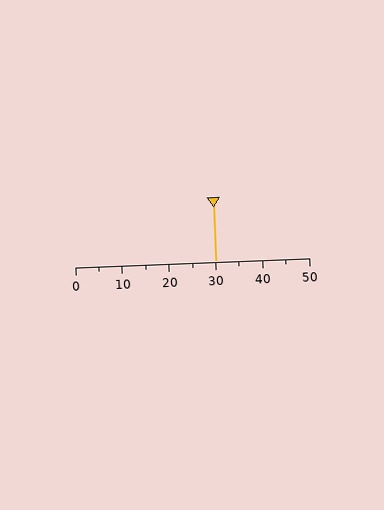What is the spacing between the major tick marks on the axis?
The major ticks are spaced 10 apart.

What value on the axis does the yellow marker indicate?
The marker indicates approximately 30.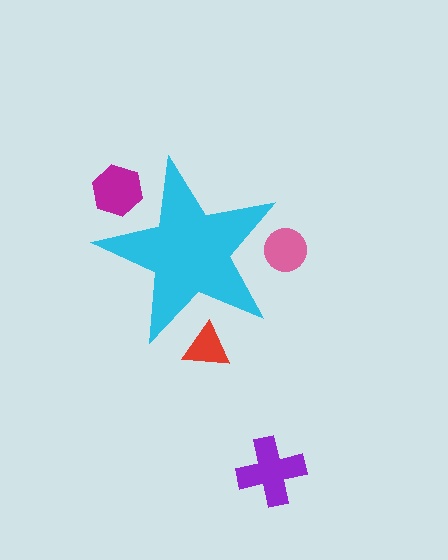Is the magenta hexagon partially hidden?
Yes, the magenta hexagon is partially hidden behind the cyan star.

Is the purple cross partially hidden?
No, the purple cross is fully visible.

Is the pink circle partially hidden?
Yes, the pink circle is partially hidden behind the cyan star.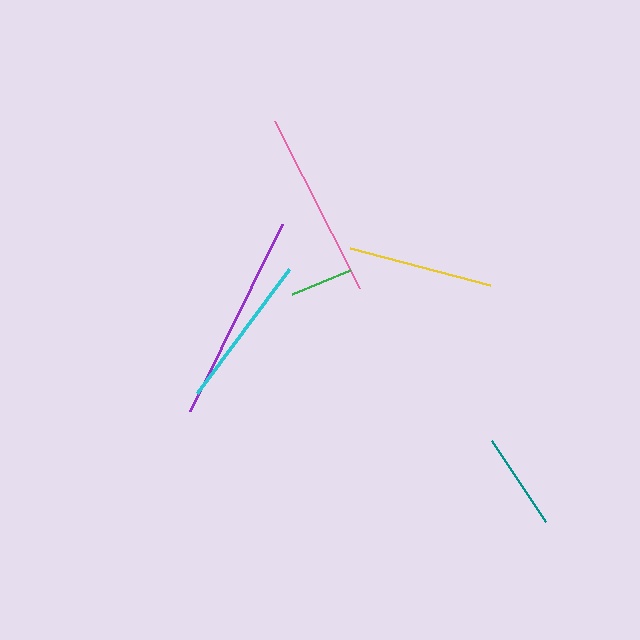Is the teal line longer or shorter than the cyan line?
The cyan line is longer than the teal line.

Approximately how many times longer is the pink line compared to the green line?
The pink line is approximately 3.0 times the length of the green line.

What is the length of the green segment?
The green segment is approximately 64 pixels long.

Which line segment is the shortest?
The green line is the shortest at approximately 64 pixels.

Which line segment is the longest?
The purple line is the longest at approximately 208 pixels.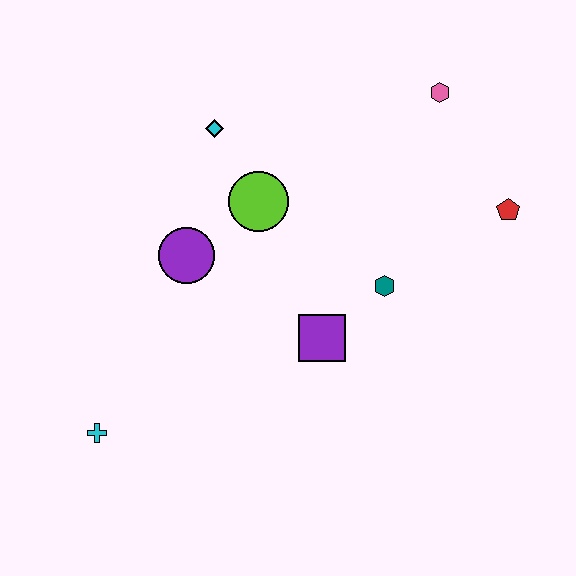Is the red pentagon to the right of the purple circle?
Yes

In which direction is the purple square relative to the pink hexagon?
The purple square is below the pink hexagon.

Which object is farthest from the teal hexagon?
The cyan cross is farthest from the teal hexagon.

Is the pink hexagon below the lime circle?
No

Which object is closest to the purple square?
The teal hexagon is closest to the purple square.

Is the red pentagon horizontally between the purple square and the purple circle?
No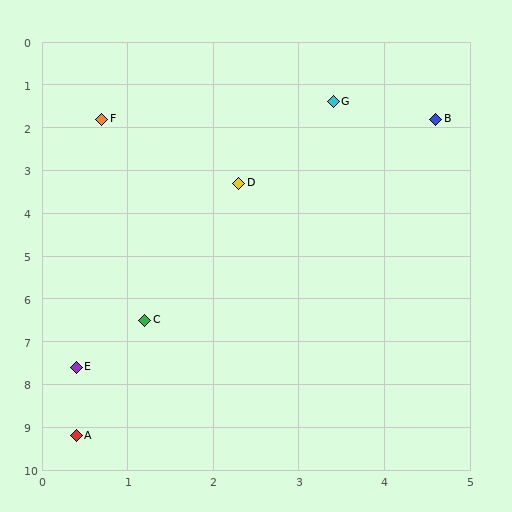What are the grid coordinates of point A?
Point A is at approximately (0.4, 9.2).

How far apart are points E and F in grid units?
Points E and F are about 5.8 grid units apart.